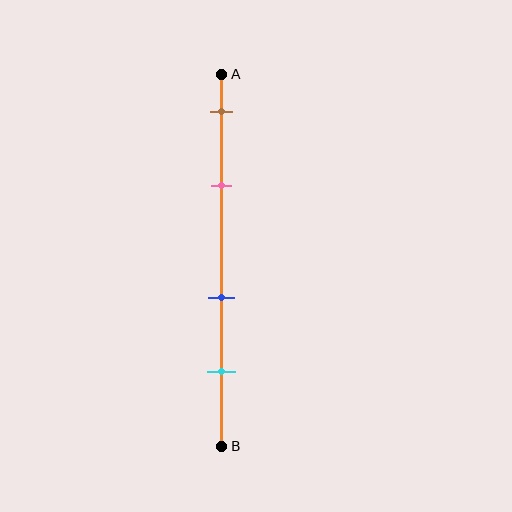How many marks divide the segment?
There are 4 marks dividing the segment.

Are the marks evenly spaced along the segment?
No, the marks are not evenly spaced.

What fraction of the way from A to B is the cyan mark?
The cyan mark is approximately 80% (0.8) of the way from A to B.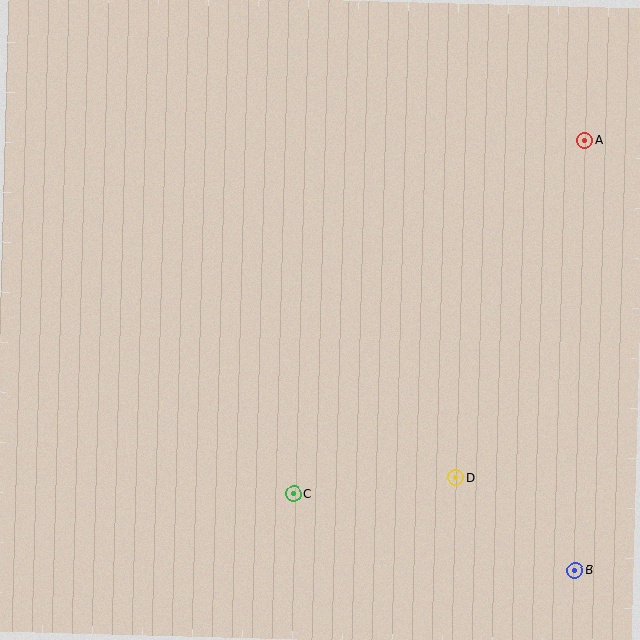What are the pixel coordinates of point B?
Point B is at (575, 570).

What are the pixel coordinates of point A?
Point A is at (585, 140).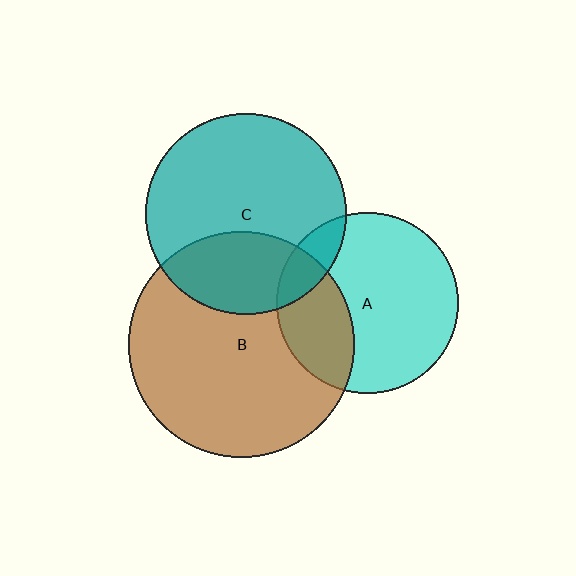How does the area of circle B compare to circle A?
Approximately 1.6 times.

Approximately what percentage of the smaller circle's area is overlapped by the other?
Approximately 30%.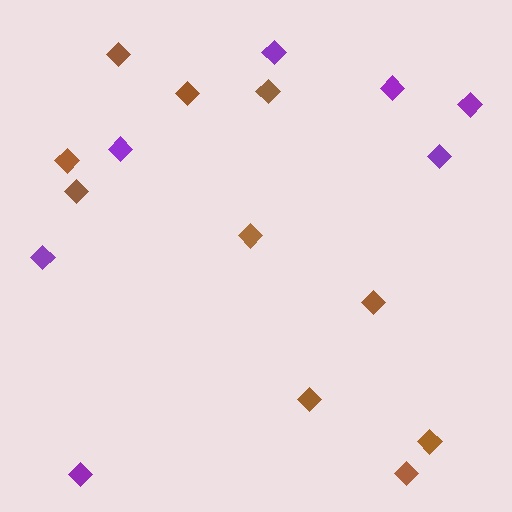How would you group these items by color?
There are 2 groups: one group of purple diamonds (7) and one group of brown diamonds (10).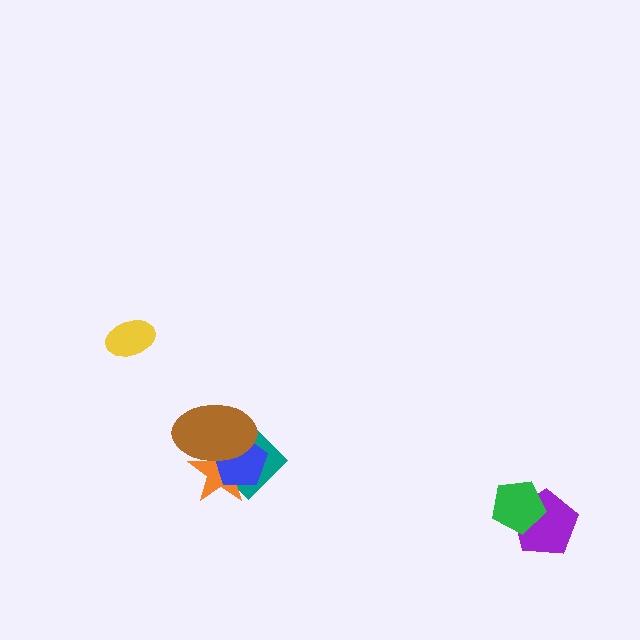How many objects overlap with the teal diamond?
3 objects overlap with the teal diamond.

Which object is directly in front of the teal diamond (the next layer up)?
The orange star is directly in front of the teal diamond.